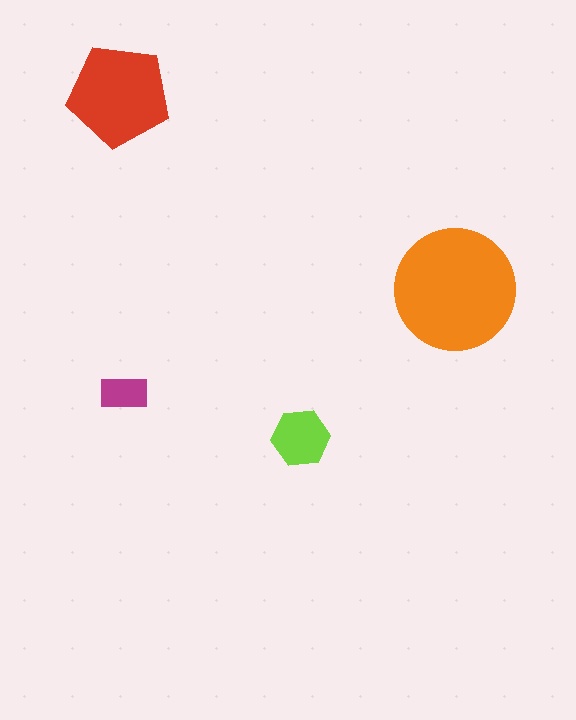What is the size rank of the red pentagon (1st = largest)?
2nd.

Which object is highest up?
The red pentagon is topmost.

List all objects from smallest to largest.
The magenta rectangle, the lime hexagon, the red pentagon, the orange circle.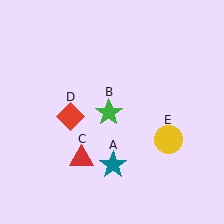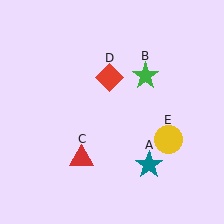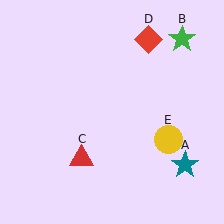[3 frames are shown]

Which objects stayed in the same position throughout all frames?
Red triangle (object C) and yellow circle (object E) remained stationary.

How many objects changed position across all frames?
3 objects changed position: teal star (object A), green star (object B), red diamond (object D).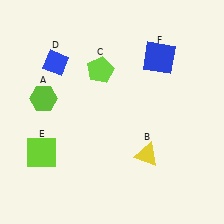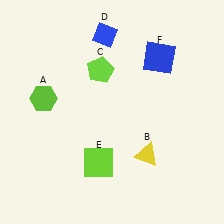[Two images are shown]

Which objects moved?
The objects that moved are: the blue diamond (D), the lime square (E).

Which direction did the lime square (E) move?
The lime square (E) moved right.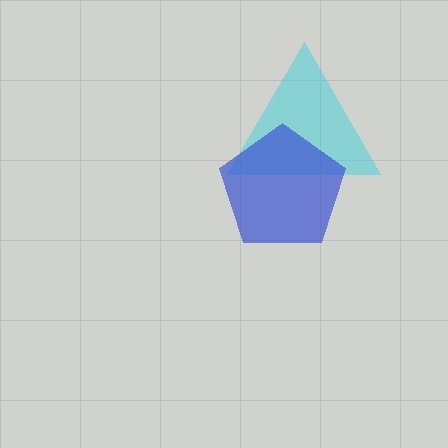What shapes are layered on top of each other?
The layered shapes are: a cyan triangle, a blue pentagon.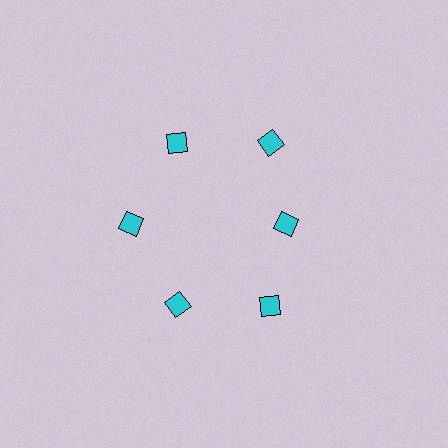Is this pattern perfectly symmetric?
No. The 6 cyan diamonds are arranged in a ring, but one element near the 3 o'clock position is pulled inward toward the center, breaking the 6-fold rotational symmetry.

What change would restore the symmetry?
The symmetry would be restored by moving it outward, back onto the ring so that all 6 diamonds sit at equal angles and equal distance from the center.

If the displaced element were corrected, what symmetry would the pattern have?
It would have 6-fold rotational symmetry — the pattern would map onto itself every 60 degrees.